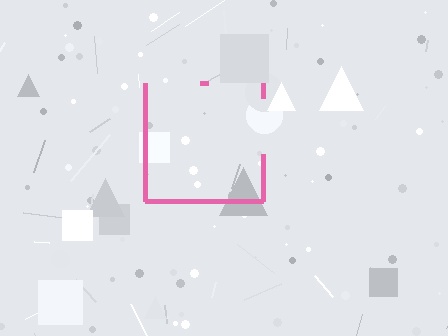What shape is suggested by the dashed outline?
The dashed outline suggests a square.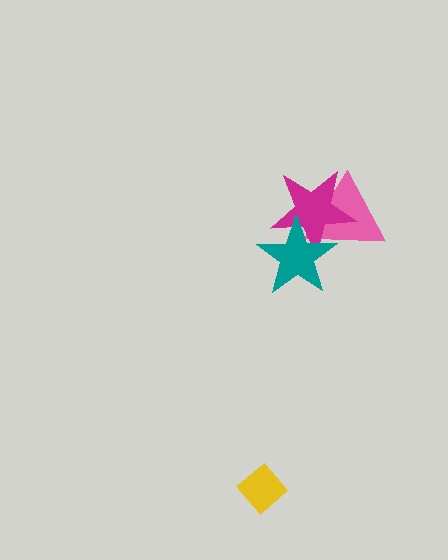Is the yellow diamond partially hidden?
No, no other shape covers it.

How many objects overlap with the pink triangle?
2 objects overlap with the pink triangle.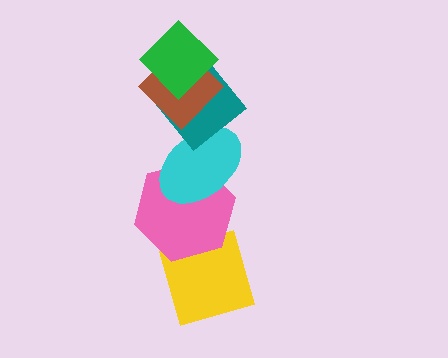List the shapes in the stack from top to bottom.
From top to bottom: the green diamond, the brown diamond, the teal diamond, the cyan ellipse, the pink hexagon, the yellow diamond.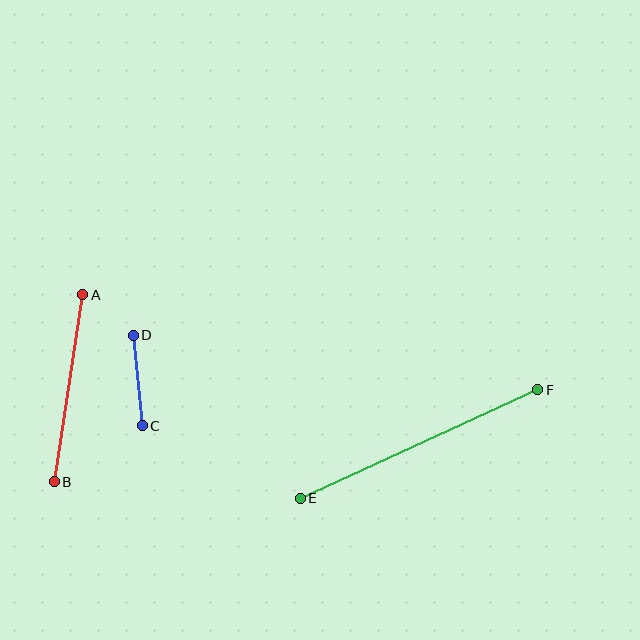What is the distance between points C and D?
The distance is approximately 91 pixels.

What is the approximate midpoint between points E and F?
The midpoint is at approximately (419, 444) pixels.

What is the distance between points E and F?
The distance is approximately 261 pixels.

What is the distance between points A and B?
The distance is approximately 190 pixels.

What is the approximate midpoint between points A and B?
The midpoint is at approximately (68, 388) pixels.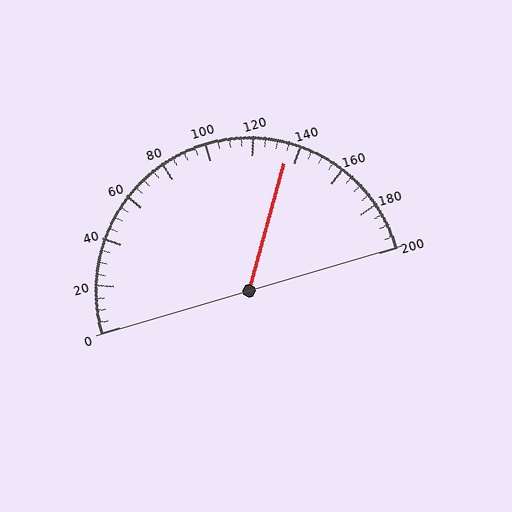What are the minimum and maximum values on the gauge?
The gauge ranges from 0 to 200.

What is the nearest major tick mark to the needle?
The nearest major tick mark is 140.